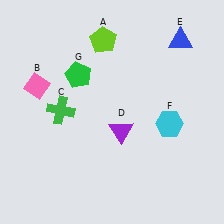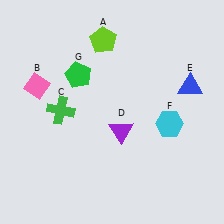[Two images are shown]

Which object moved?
The blue triangle (E) moved down.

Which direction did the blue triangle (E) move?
The blue triangle (E) moved down.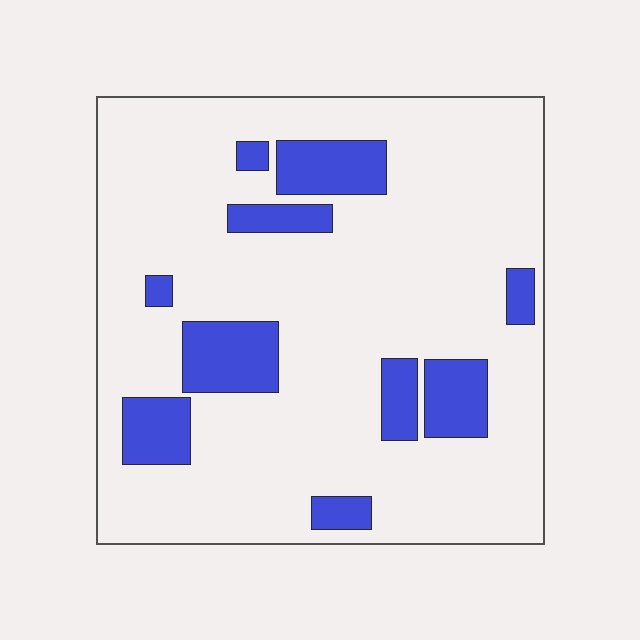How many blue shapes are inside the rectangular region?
10.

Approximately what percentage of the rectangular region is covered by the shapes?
Approximately 15%.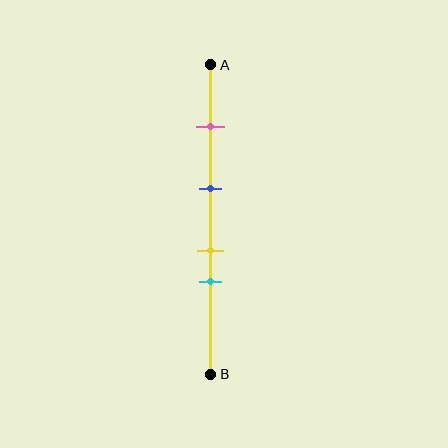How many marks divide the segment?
There are 4 marks dividing the segment.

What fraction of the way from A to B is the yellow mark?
The yellow mark is approximately 60% (0.6) of the way from A to B.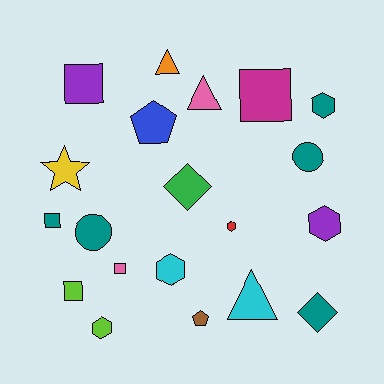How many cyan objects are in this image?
There are 2 cyan objects.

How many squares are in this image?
There are 5 squares.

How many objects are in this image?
There are 20 objects.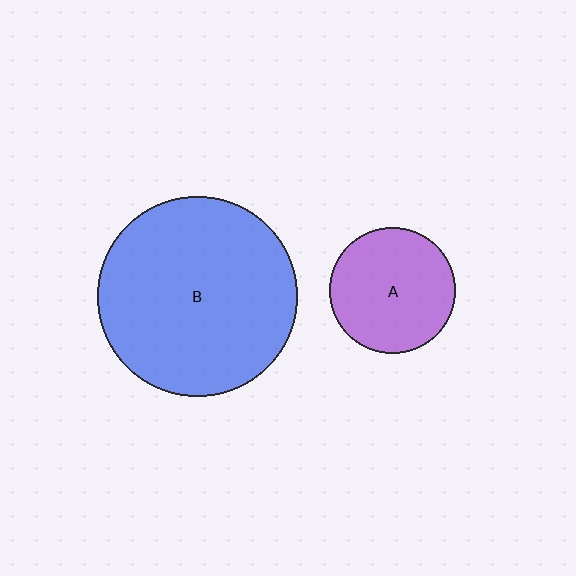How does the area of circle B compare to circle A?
Approximately 2.5 times.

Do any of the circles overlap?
No, none of the circles overlap.